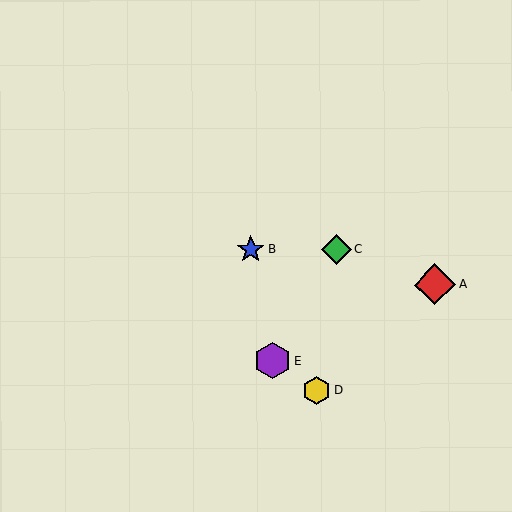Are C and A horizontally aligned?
No, C is at y≈249 and A is at y≈285.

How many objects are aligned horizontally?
2 objects (B, C) are aligned horizontally.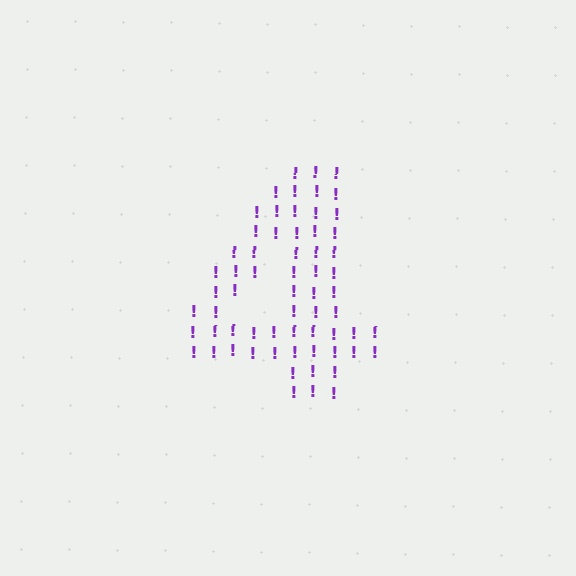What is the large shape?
The large shape is the digit 4.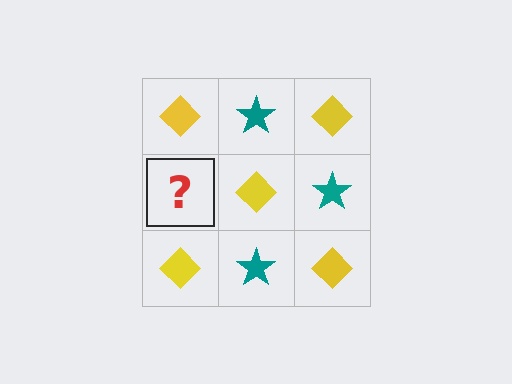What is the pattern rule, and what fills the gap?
The rule is that it alternates yellow diamond and teal star in a checkerboard pattern. The gap should be filled with a teal star.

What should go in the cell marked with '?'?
The missing cell should contain a teal star.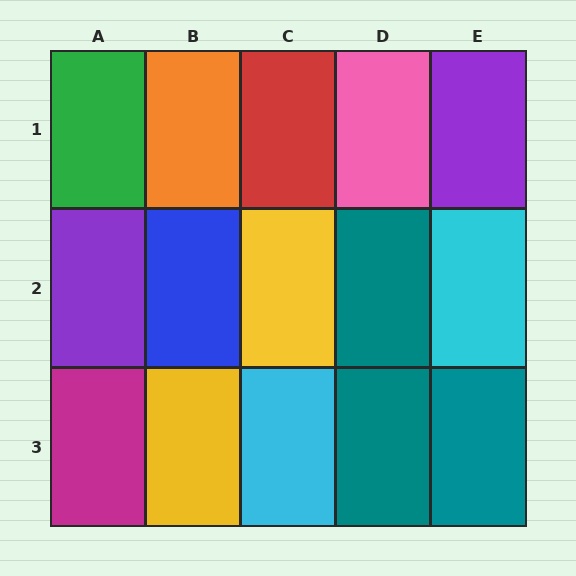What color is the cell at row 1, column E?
Purple.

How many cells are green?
1 cell is green.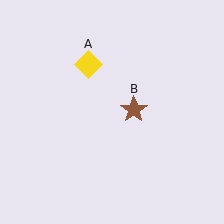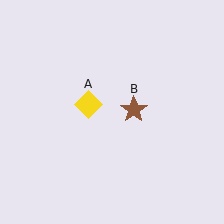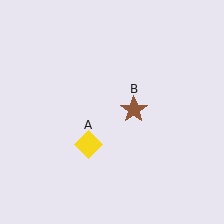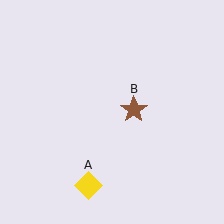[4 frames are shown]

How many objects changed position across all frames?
1 object changed position: yellow diamond (object A).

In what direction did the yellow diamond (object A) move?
The yellow diamond (object A) moved down.